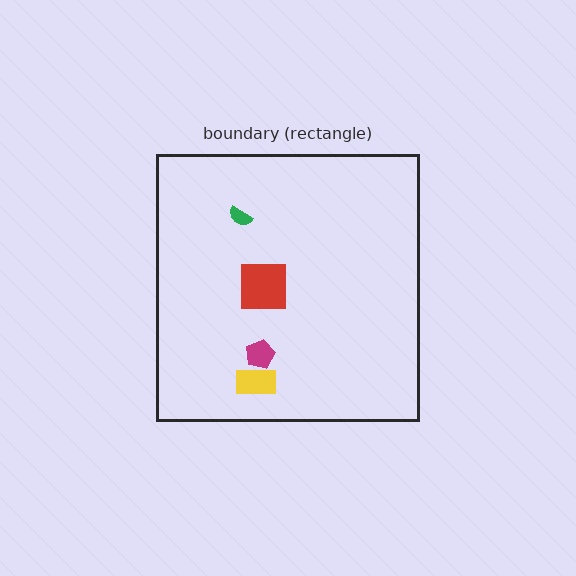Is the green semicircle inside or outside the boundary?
Inside.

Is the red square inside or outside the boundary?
Inside.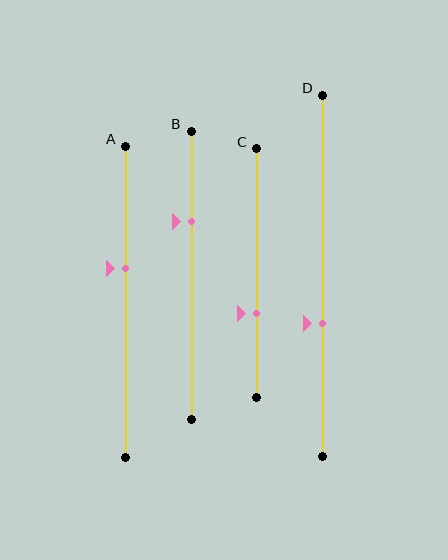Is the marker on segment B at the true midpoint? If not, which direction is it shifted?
No, the marker on segment B is shifted upward by about 19% of the segment length.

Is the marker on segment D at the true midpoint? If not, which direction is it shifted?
No, the marker on segment D is shifted downward by about 13% of the segment length.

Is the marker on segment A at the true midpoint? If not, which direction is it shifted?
No, the marker on segment A is shifted upward by about 11% of the segment length.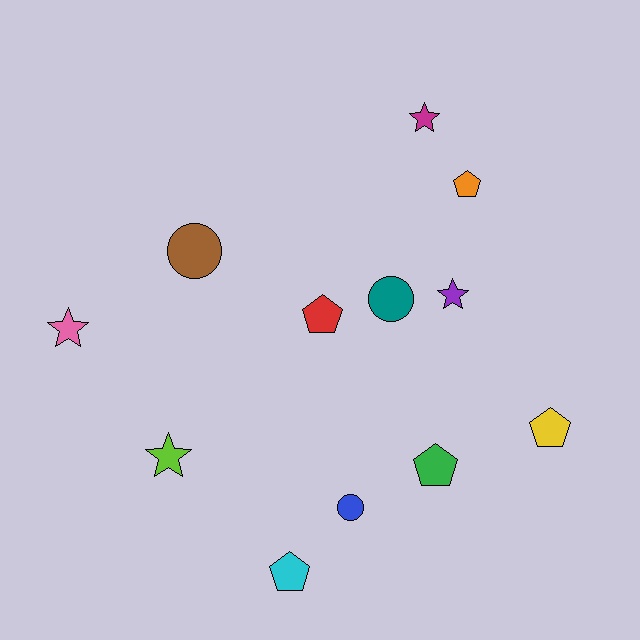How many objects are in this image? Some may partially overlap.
There are 12 objects.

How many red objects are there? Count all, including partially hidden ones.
There is 1 red object.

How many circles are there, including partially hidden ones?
There are 3 circles.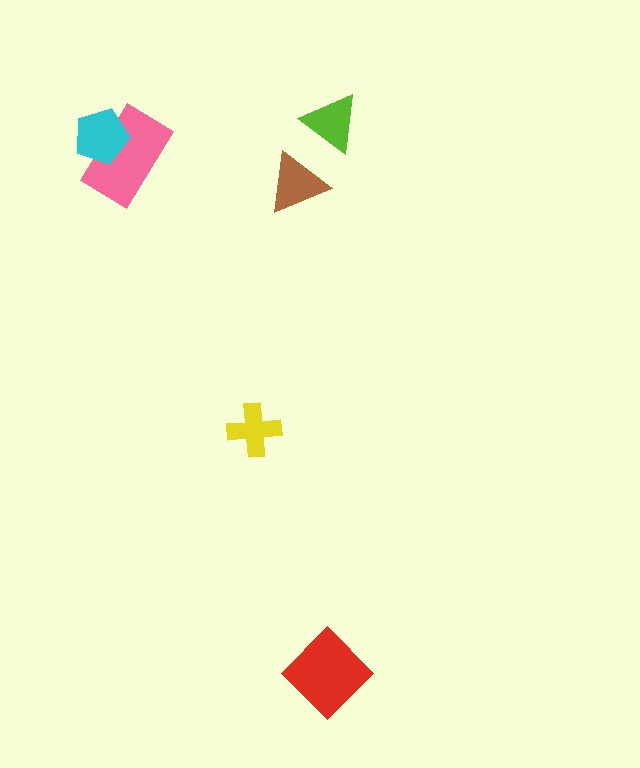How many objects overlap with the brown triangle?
0 objects overlap with the brown triangle.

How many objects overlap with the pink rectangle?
1 object overlaps with the pink rectangle.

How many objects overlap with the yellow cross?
0 objects overlap with the yellow cross.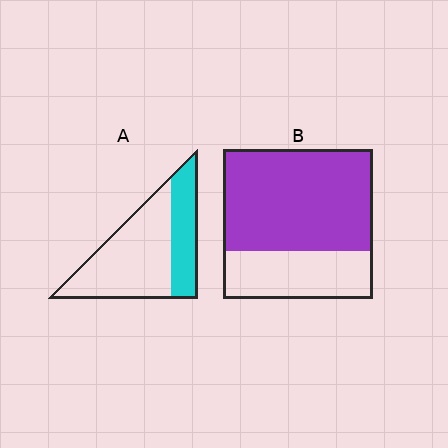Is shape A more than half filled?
No.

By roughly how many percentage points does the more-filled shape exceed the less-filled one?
By roughly 35 percentage points (B over A).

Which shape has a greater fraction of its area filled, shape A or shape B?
Shape B.